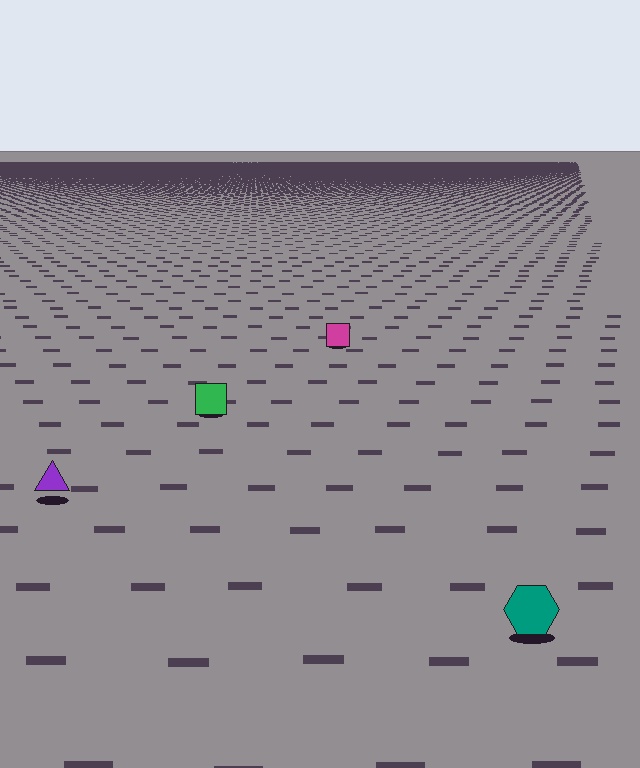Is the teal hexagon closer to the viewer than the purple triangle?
Yes. The teal hexagon is closer — you can tell from the texture gradient: the ground texture is coarser near it.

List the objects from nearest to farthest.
From nearest to farthest: the teal hexagon, the purple triangle, the green square, the magenta square.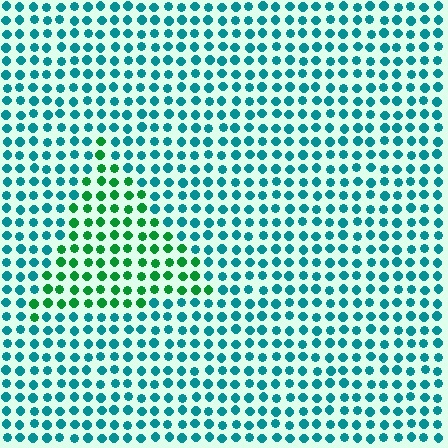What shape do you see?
I see a triangle.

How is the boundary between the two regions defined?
The boundary is defined purely by a slight shift in hue (about 45 degrees). Spacing, size, and orientation are identical on both sides.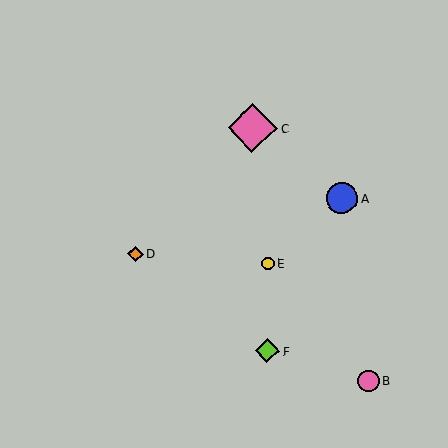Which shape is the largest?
The pink diamond (labeled C) is the largest.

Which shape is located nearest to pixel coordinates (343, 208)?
The blue circle (labeled A) at (342, 198) is nearest to that location.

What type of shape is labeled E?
Shape E is a yellow circle.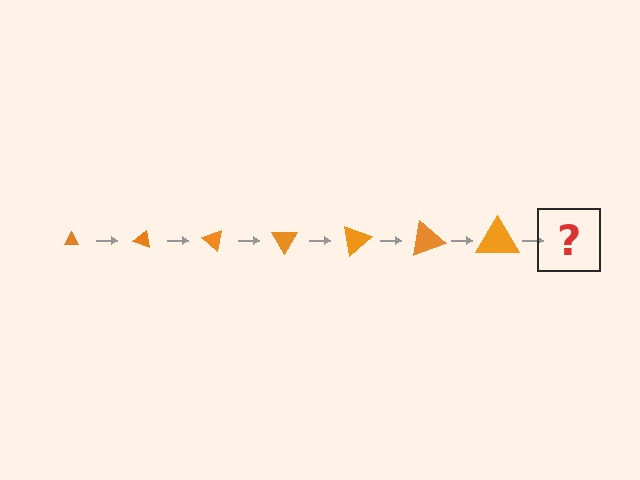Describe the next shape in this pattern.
It should be a triangle, larger than the previous one and rotated 140 degrees from the start.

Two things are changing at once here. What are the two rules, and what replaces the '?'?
The two rules are that the triangle grows larger each step and it rotates 20 degrees each step. The '?' should be a triangle, larger than the previous one and rotated 140 degrees from the start.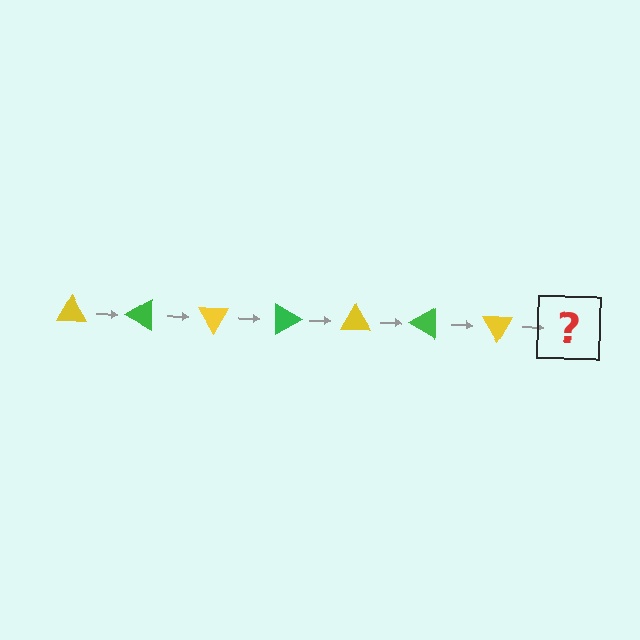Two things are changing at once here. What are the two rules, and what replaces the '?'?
The two rules are that it rotates 30 degrees each step and the color cycles through yellow and green. The '?' should be a green triangle, rotated 210 degrees from the start.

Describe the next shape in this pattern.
It should be a green triangle, rotated 210 degrees from the start.